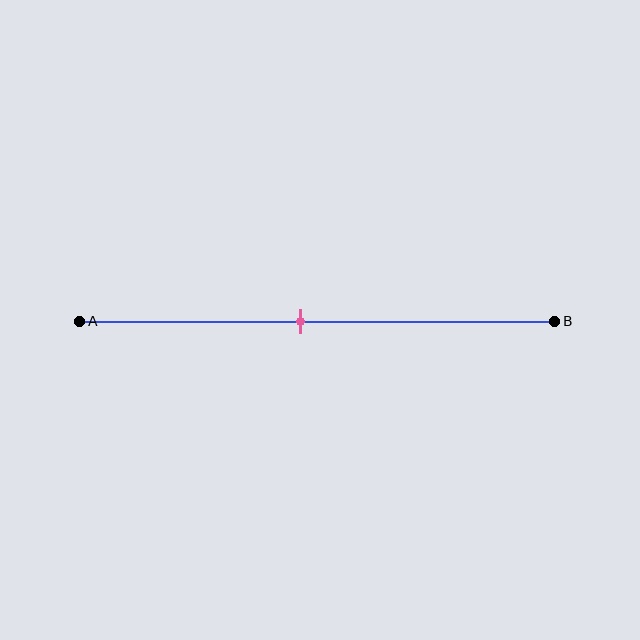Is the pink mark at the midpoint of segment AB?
No, the mark is at about 45% from A, not at the 50% midpoint.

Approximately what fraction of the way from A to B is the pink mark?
The pink mark is approximately 45% of the way from A to B.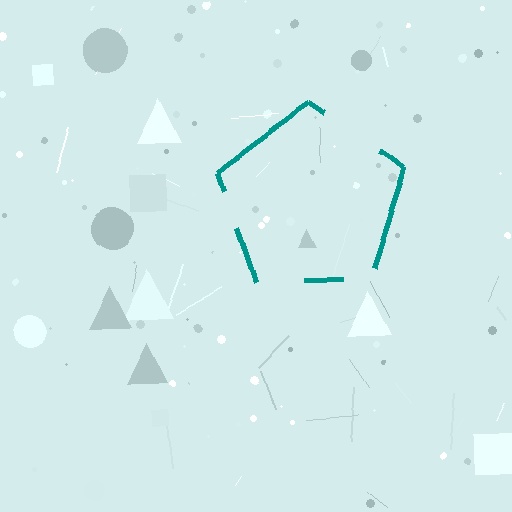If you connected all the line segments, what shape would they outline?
They would outline a pentagon.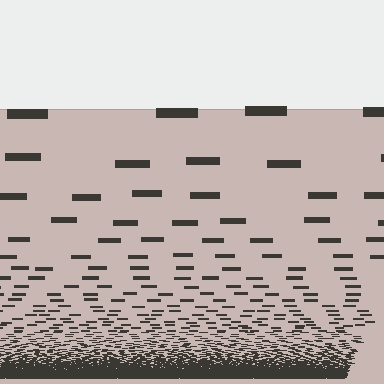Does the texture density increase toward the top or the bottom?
Density increases toward the bottom.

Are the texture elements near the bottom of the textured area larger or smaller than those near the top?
Smaller. The gradient is inverted — elements near the bottom are smaller and denser.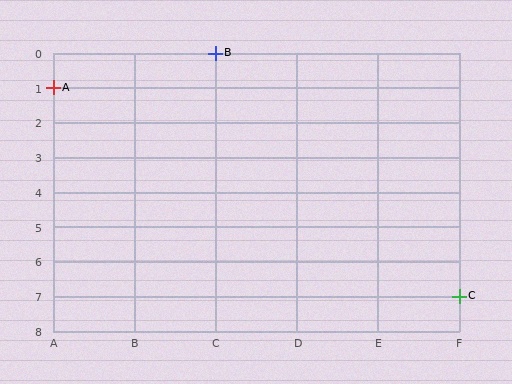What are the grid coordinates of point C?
Point C is at grid coordinates (F, 7).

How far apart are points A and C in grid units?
Points A and C are 5 columns and 6 rows apart (about 7.8 grid units diagonally).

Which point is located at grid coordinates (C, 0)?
Point B is at (C, 0).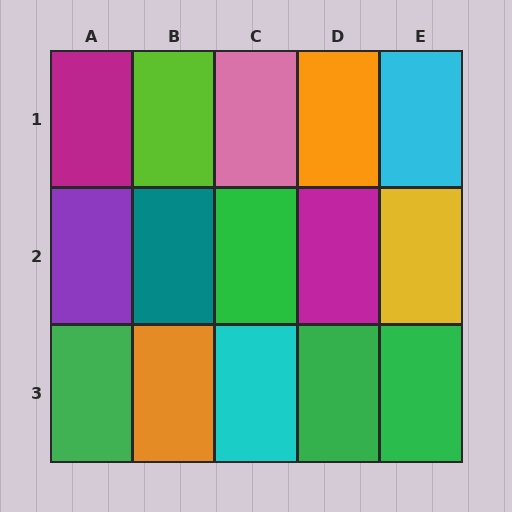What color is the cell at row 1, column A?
Magenta.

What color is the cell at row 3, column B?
Orange.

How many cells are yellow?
1 cell is yellow.